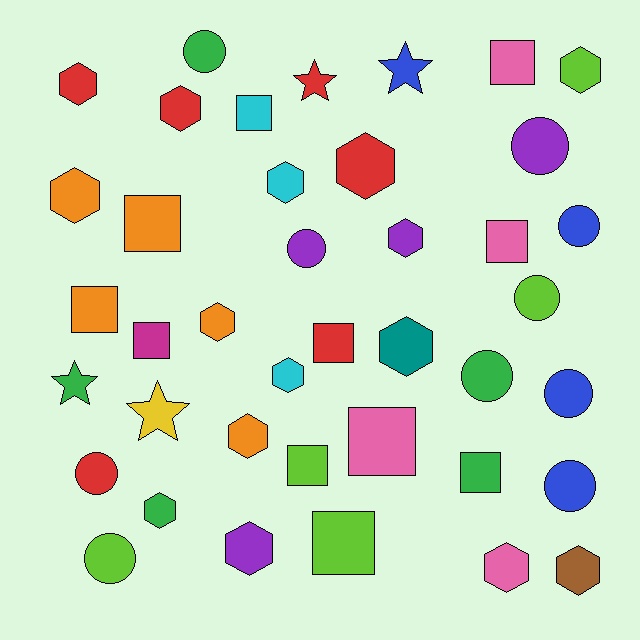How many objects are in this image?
There are 40 objects.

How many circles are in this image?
There are 10 circles.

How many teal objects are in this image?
There is 1 teal object.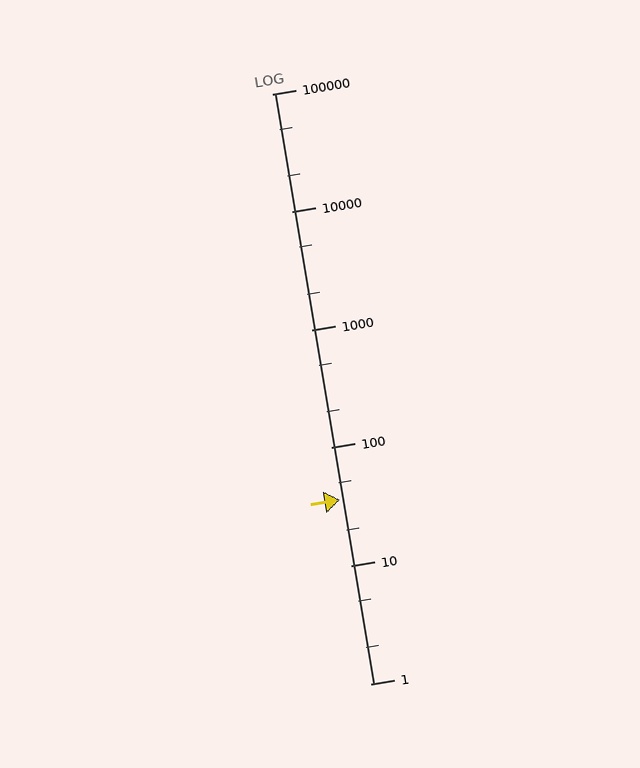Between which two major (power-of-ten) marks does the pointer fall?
The pointer is between 10 and 100.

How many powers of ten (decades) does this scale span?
The scale spans 5 decades, from 1 to 100000.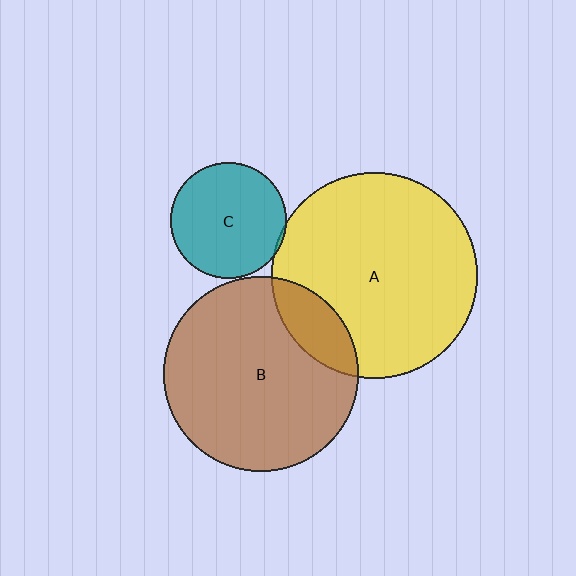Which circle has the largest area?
Circle A (yellow).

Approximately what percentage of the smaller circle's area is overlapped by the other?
Approximately 15%.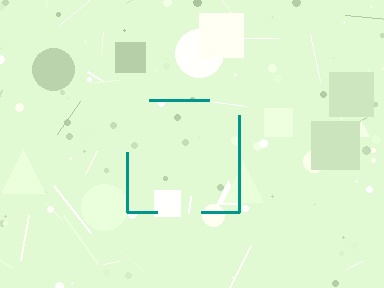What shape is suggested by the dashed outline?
The dashed outline suggests a square.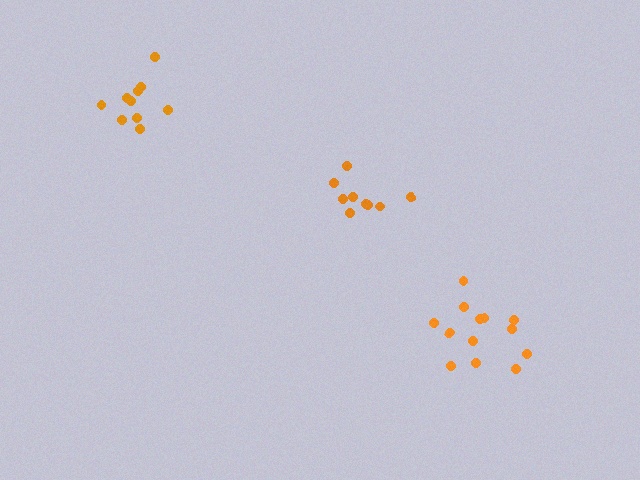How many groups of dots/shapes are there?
There are 3 groups.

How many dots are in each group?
Group 1: 9 dots, Group 2: 13 dots, Group 3: 10 dots (32 total).